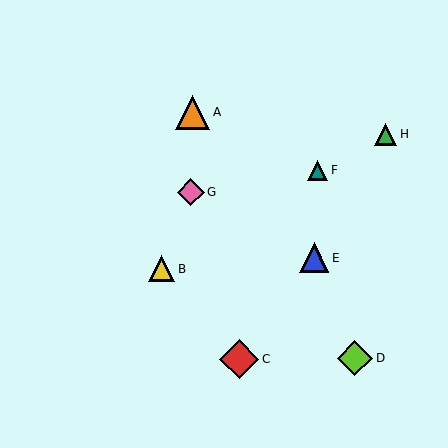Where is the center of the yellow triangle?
The center of the yellow triangle is at (162, 269).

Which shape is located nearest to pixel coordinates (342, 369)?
The lime diamond (labeled D) at (355, 358) is nearest to that location.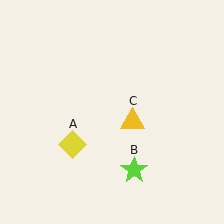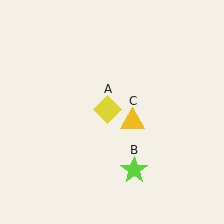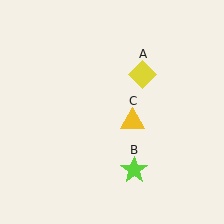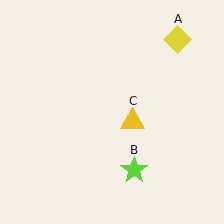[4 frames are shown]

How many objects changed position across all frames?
1 object changed position: yellow diamond (object A).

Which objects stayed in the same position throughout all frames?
Lime star (object B) and yellow triangle (object C) remained stationary.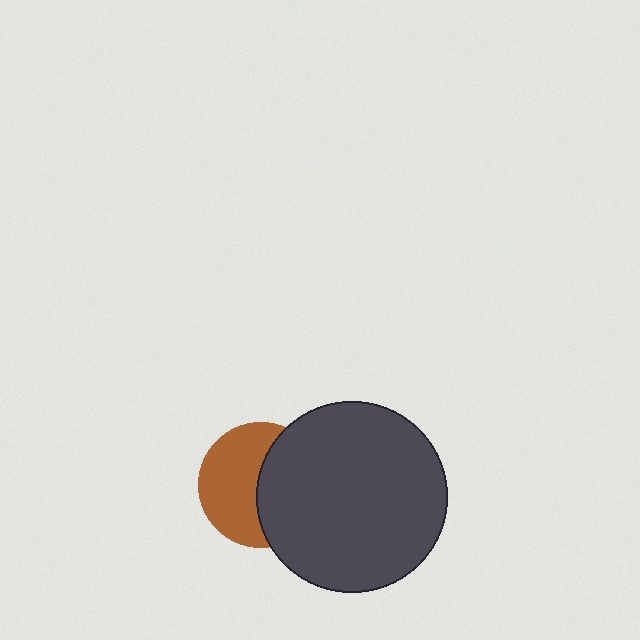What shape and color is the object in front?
The object in front is a dark gray circle.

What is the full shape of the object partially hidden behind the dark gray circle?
The partially hidden object is a brown circle.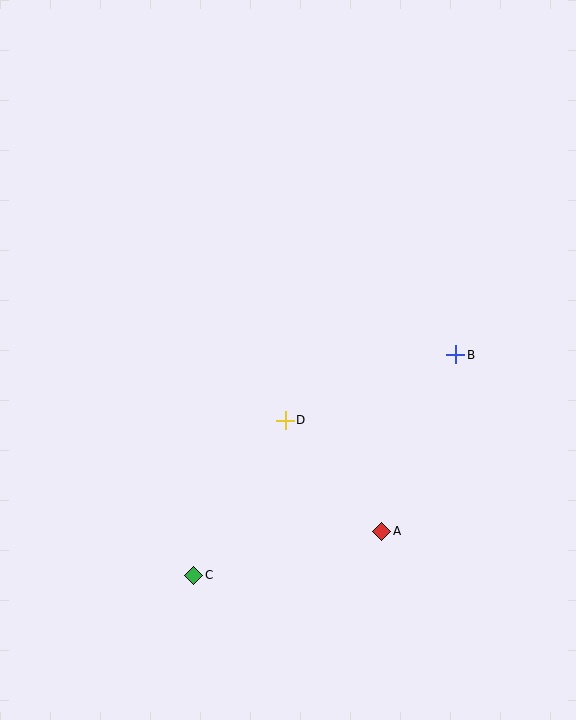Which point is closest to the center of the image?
Point D at (285, 420) is closest to the center.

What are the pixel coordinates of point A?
Point A is at (382, 531).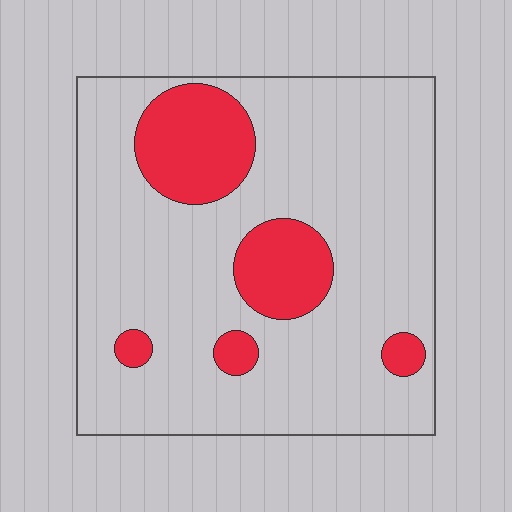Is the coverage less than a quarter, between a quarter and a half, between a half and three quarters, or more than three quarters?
Less than a quarter.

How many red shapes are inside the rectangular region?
5.